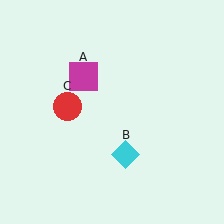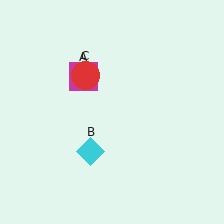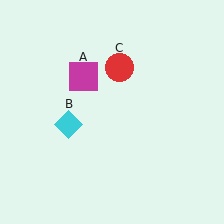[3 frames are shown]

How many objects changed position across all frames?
2 objects changed position: cyan diamond (object B), red circle (object C).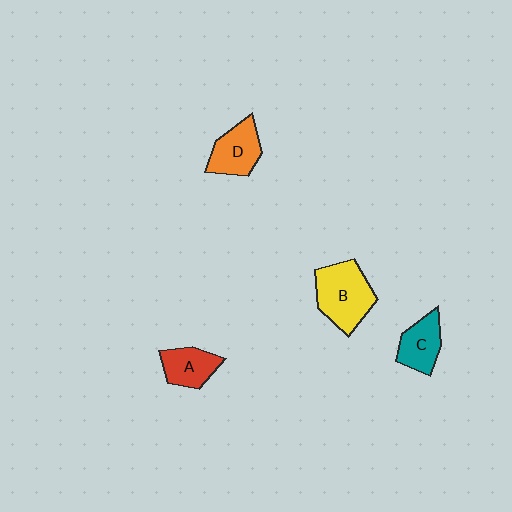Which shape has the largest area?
Shape B (yellow).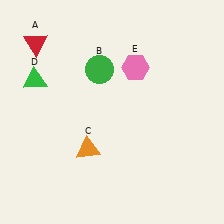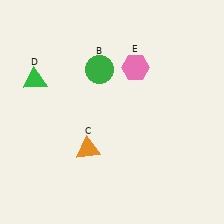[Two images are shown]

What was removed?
The red triangle (A) was removed in Image 2.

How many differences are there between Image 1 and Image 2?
There is 1 difference between the two images.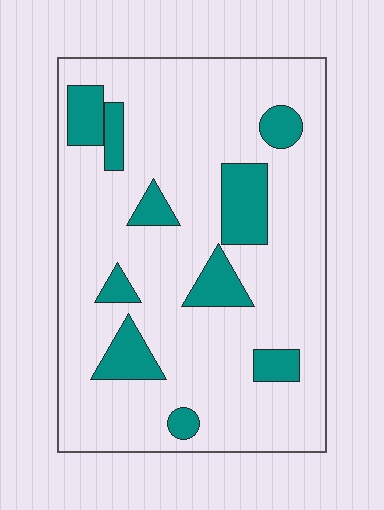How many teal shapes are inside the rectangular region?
10.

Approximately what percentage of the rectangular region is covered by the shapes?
Approximately 20%.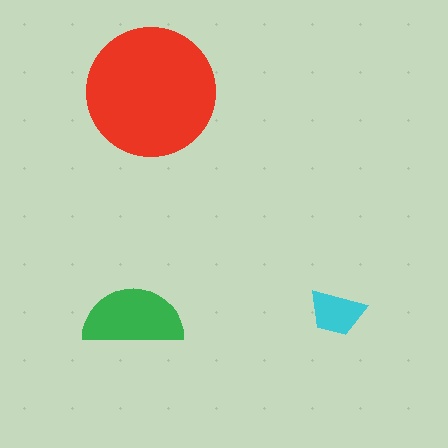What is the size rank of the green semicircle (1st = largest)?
2nd.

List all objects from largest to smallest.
The red circle, the green semicircle, the cyan trapezoid.